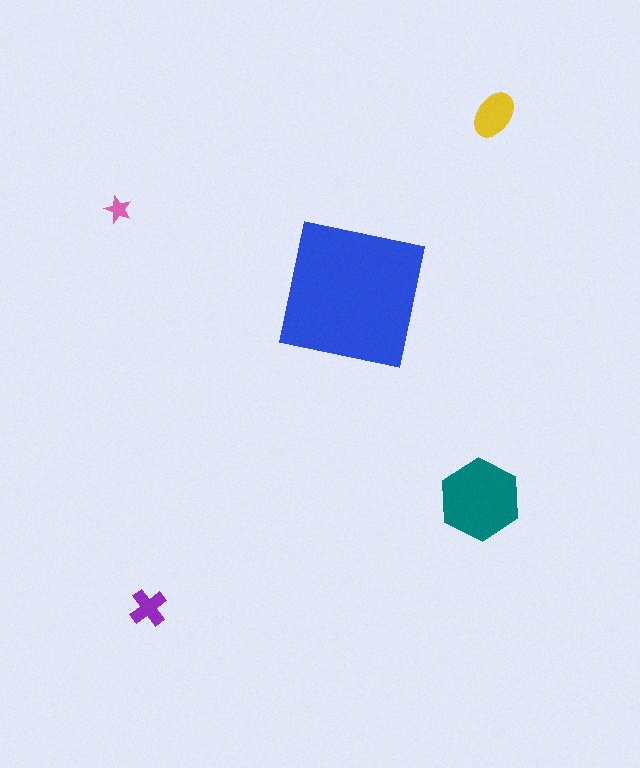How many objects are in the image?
There are 5 objects in the image.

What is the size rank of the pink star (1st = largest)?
5th.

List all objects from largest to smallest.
The blue square, the teal hexagon, the yellow ellipse, the purple cross, the pink star.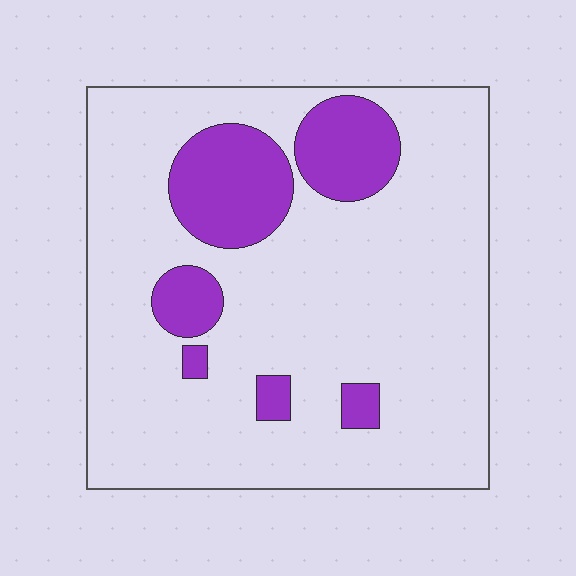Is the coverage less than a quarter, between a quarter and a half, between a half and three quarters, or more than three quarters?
Less than a quarter.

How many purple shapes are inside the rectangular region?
6.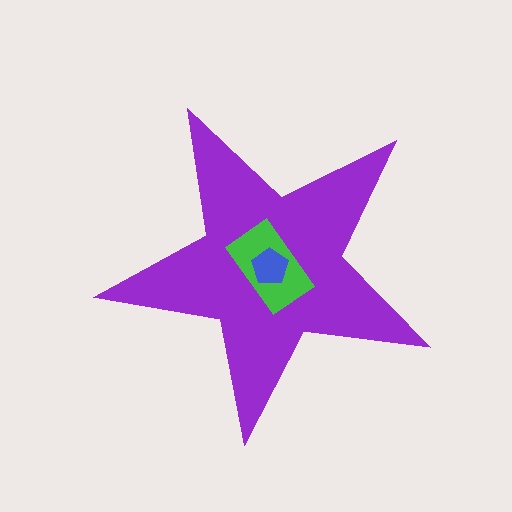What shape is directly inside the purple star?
The green rectangle.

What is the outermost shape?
The purple star.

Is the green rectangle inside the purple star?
Yes.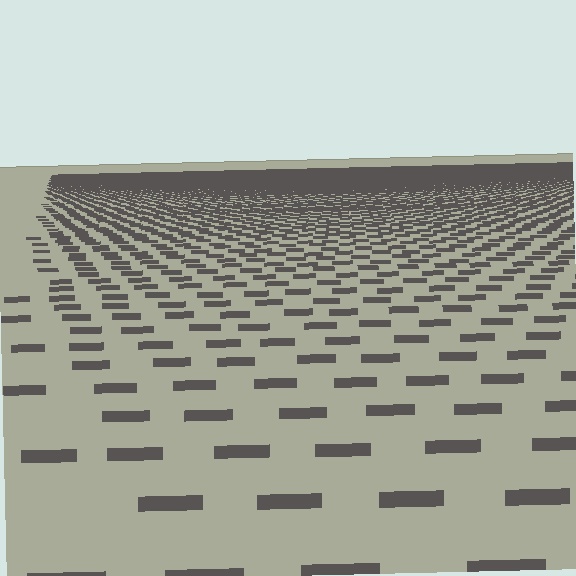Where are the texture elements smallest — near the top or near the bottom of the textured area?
Near the top.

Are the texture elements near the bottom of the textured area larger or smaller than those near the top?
Larger. Near the bottom, elements are closer to the viewer and appear at a bigger on-screen size.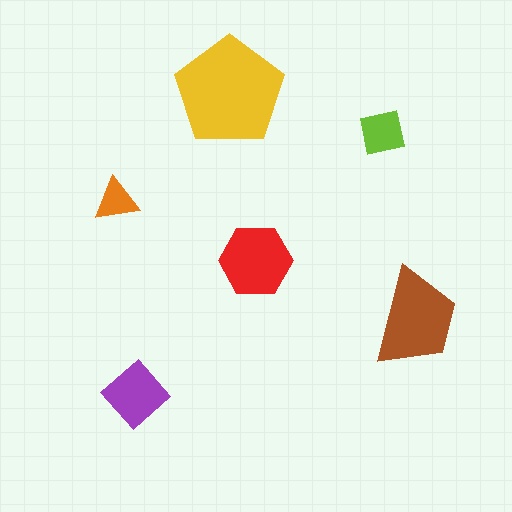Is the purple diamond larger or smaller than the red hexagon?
Smaller.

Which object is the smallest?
The orange triangle.